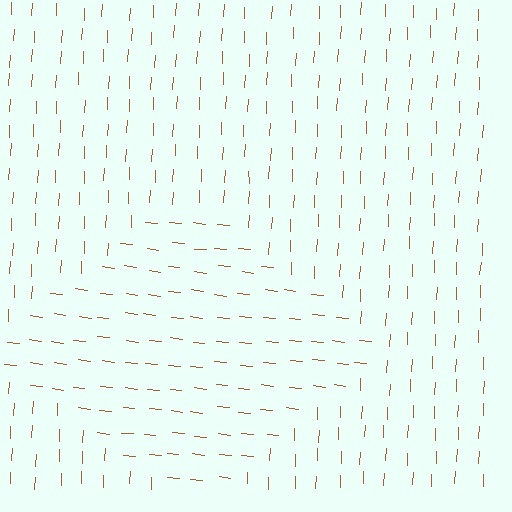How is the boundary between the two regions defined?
The boundary is defined purely by a change in line orientation (approximately 86 degrees difference). All lines are the same color and thickness.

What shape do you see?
I see a diamond.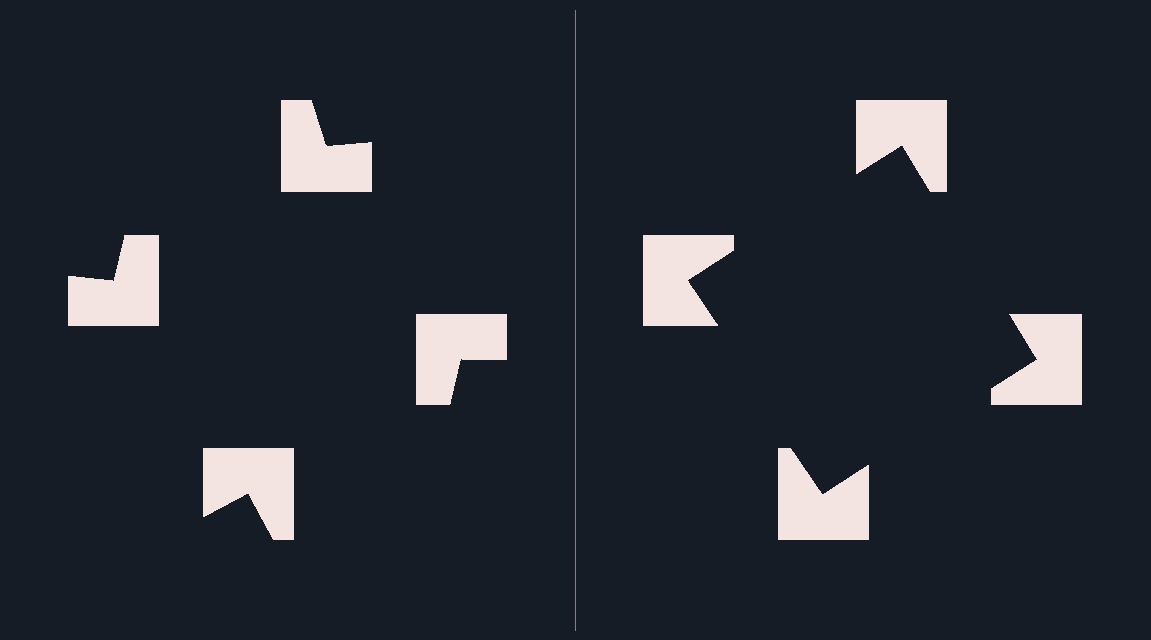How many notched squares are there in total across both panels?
8 — 4 on each side.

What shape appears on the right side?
An illusory square.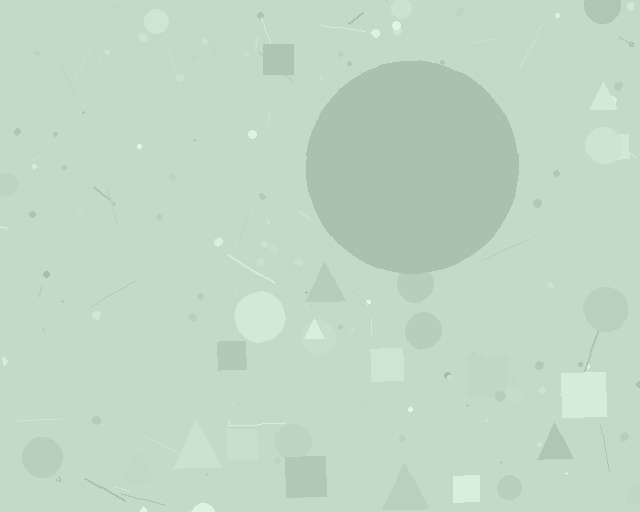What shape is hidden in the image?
A circle is hidden in the image.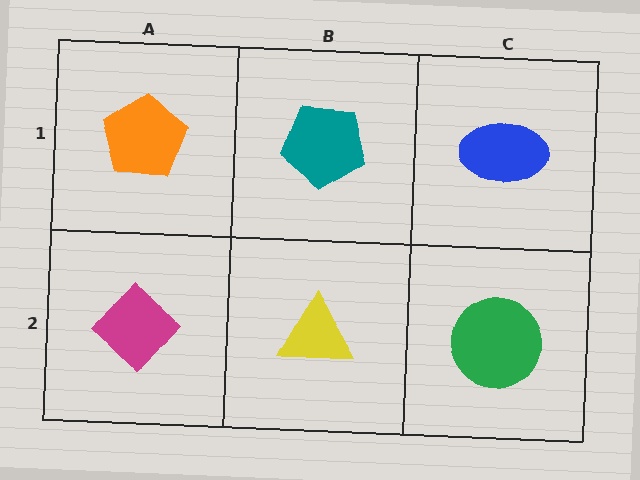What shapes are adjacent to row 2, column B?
A teal pentagon (row 1, column B), a magenta diamond (row 2, column A), a green circle (row 2, column C).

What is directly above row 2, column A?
An orange pentagon.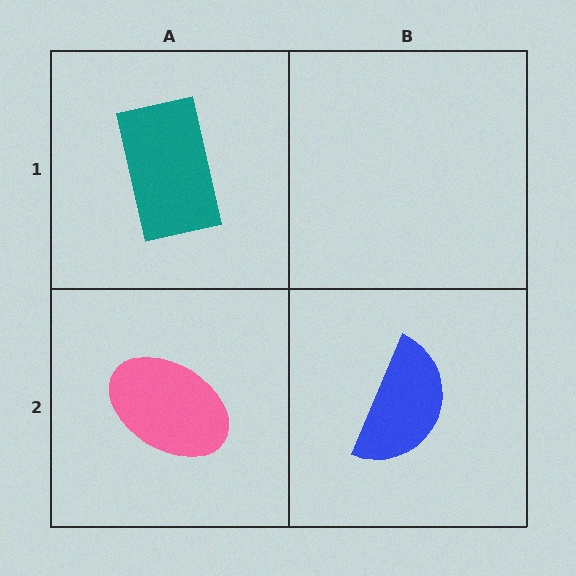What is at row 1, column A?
A teal rectangle.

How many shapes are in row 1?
1 shape.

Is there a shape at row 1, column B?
No, that cell is empty.